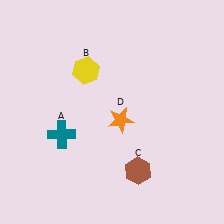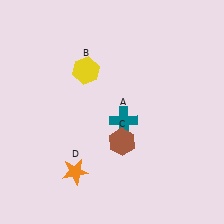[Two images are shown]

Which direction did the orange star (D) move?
The orange star (D) moved down.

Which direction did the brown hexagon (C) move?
The brown hexagon (C) moved up.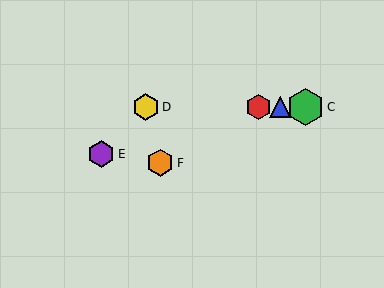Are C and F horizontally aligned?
No, C is at y≈107 and F is at y≈163.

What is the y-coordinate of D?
Object D is at y≈107.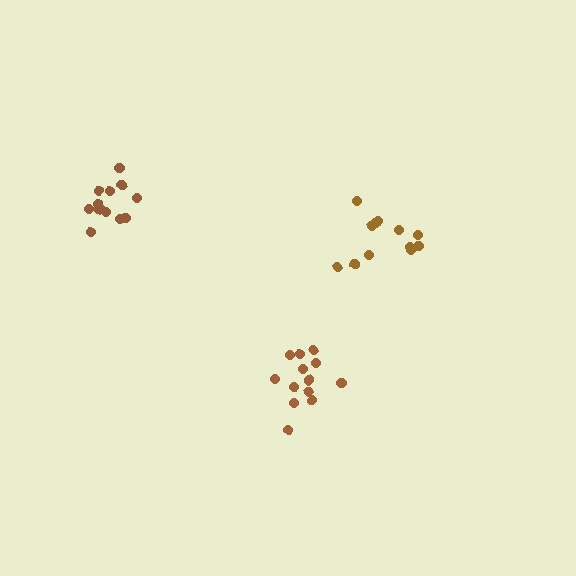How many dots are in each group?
Group 1: 13 dots, Group 2: 13 dots, Group 3: 12 dots (38 total).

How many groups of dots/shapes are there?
There are 3 groups.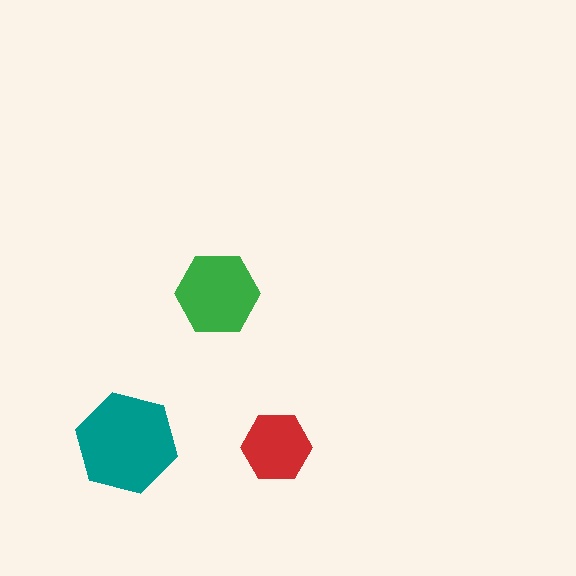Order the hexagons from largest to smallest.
the teal one, the green one, the red one.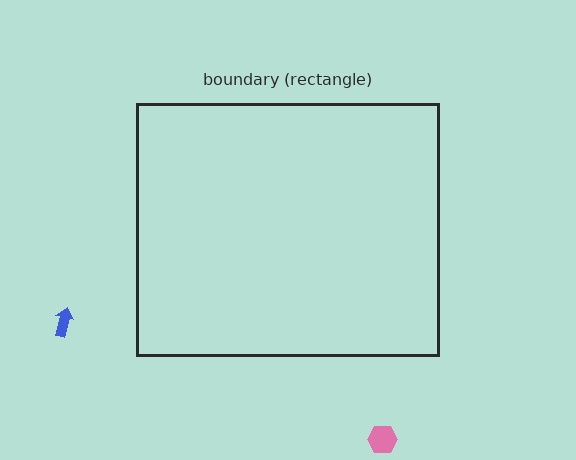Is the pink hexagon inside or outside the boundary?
Outside.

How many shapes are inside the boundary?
0 inside, 2 outside.